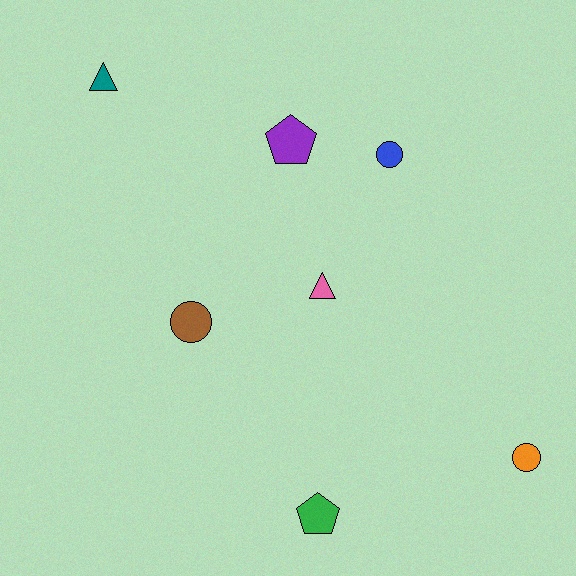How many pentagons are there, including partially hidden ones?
There are 2 pentagons.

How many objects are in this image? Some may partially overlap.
There are 7 objects.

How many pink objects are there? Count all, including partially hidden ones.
There is 1 pink object.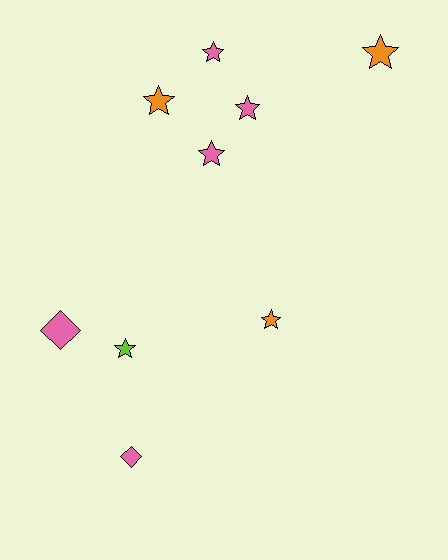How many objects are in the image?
There are 9 objects.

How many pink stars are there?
There are 3 pink stars.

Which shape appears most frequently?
Star, with 7 objects.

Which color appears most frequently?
Pink, with 5 objects.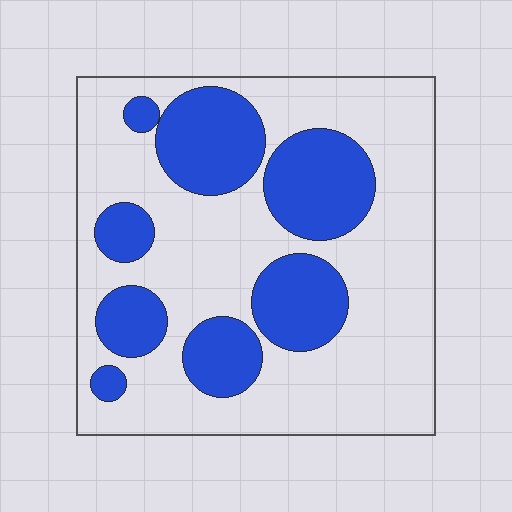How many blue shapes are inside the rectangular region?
8.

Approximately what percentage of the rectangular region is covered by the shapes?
Approximately 30%.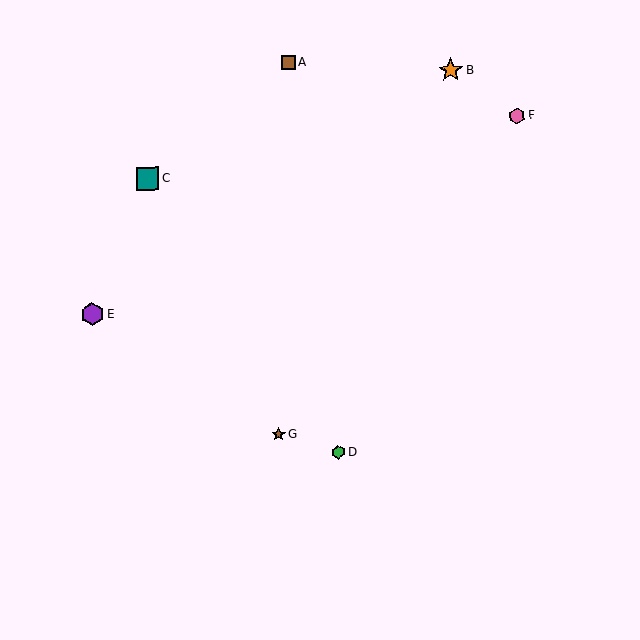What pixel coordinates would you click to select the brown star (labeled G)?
Click at (279, 434) to select the brown star G.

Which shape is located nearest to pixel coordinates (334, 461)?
The green hexagon (labeled D) at (338, 452) is nearest to that location.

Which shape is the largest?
The orange star (labeled B) is the largest.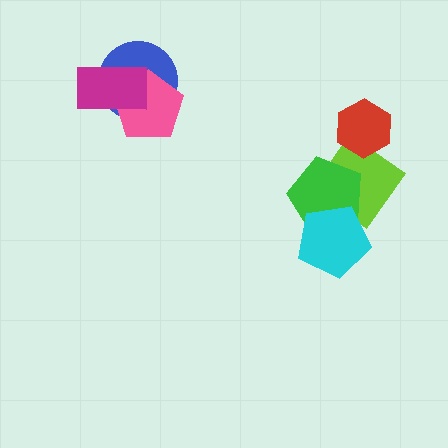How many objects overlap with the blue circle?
2 objects overlap with the blue circle.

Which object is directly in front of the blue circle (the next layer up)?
The pink pentagon is directly in front of the blue circle.